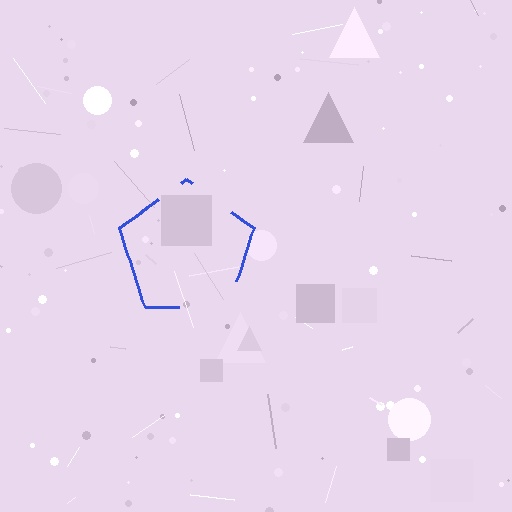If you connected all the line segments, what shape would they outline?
They would outline a pentagon.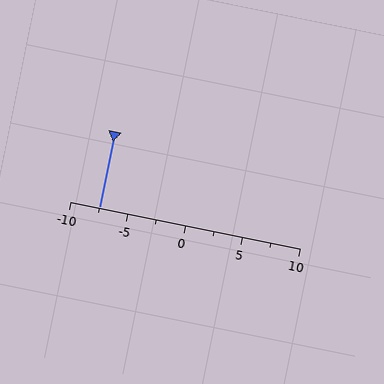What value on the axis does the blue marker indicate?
The marker indicates approximately -7.5.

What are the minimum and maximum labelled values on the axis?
The axis runs from -10 to 10.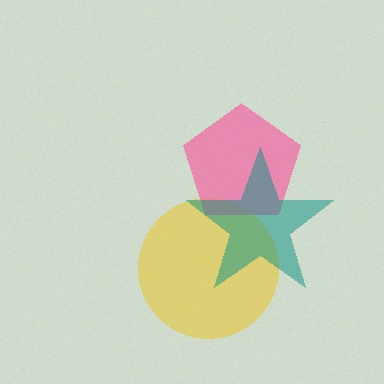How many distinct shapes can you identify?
There are 3 distinct shapes: a yellow circle, a pink pentagon, a teal star.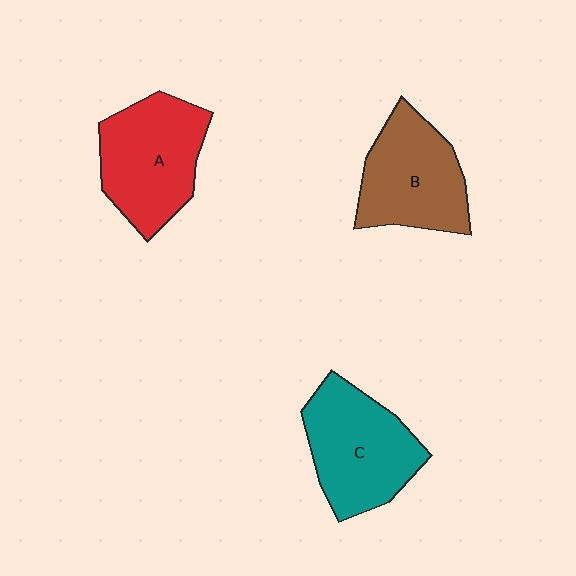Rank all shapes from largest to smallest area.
From largest to smallest: C (teal), A (red), B (brown).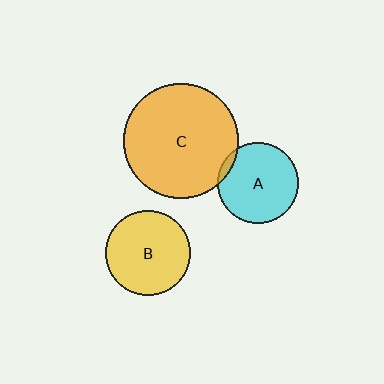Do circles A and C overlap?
Yes.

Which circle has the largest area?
Circle C (orange).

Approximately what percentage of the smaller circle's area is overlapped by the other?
Approximately 5%.